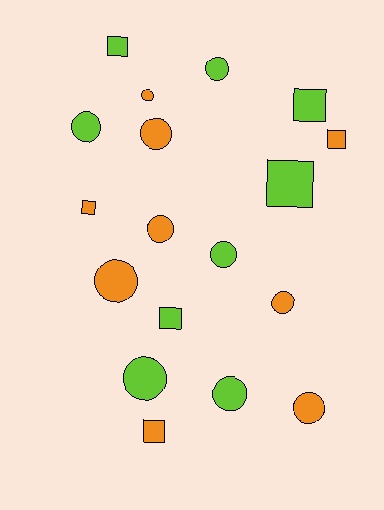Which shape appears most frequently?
Circle, with 11 objects.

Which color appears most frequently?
Orange, with 9 objects.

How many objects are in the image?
There are 18 objects.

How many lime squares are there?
There are 4 lime squares.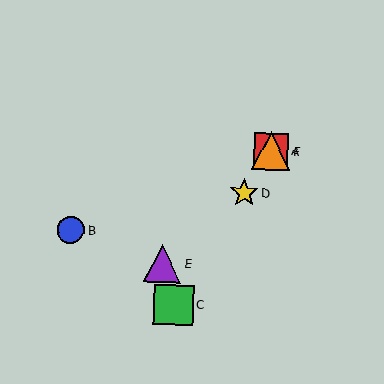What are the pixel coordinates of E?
Object E is at (163, 263).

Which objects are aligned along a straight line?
Objects A, C, D, F are aligned along a straight line.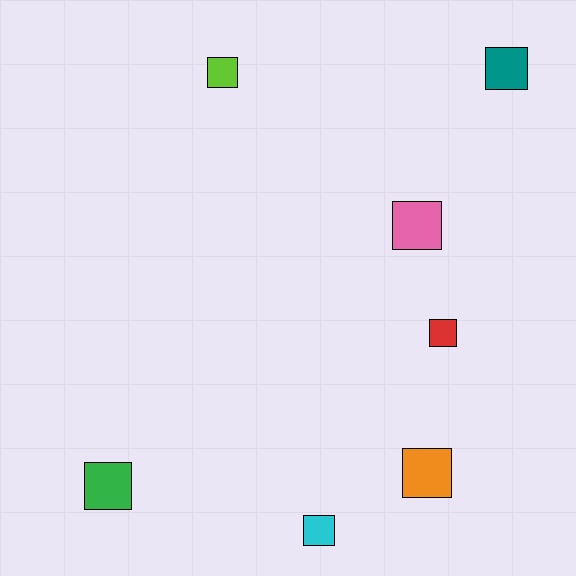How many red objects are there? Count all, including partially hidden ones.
There is 1 red object.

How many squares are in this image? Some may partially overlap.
There are 7 squares.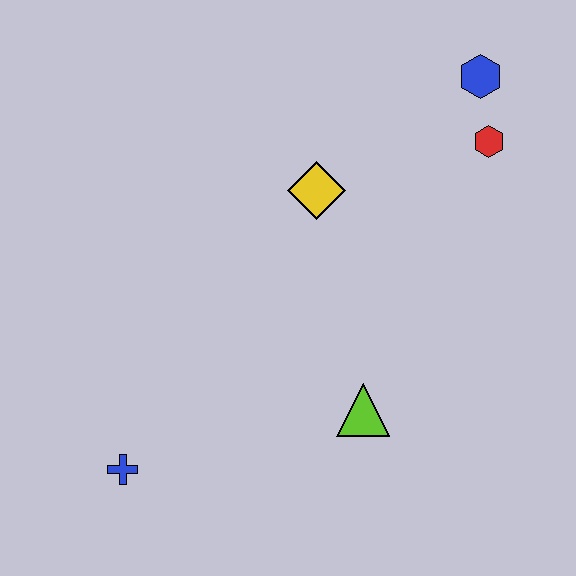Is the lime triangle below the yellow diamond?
Yes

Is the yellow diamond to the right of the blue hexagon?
No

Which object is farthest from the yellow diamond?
The blue cross is farthest from the yellow diamond.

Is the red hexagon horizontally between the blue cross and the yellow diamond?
No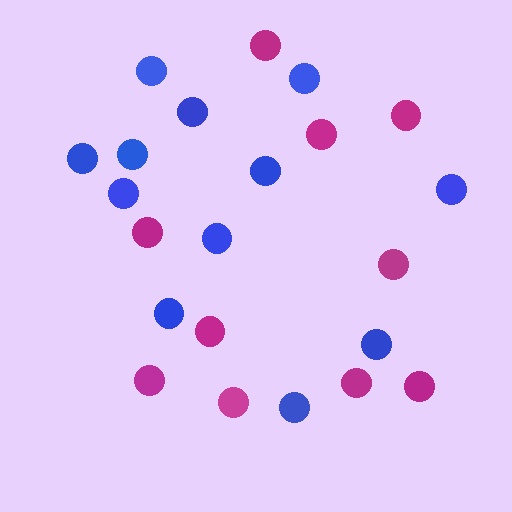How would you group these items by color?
There are 2 groups: one group of magenta circles (10) and one group of blue circles (12).